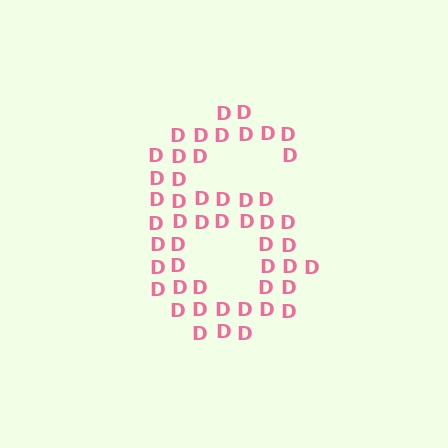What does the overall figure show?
The overall figure shows the digit 6.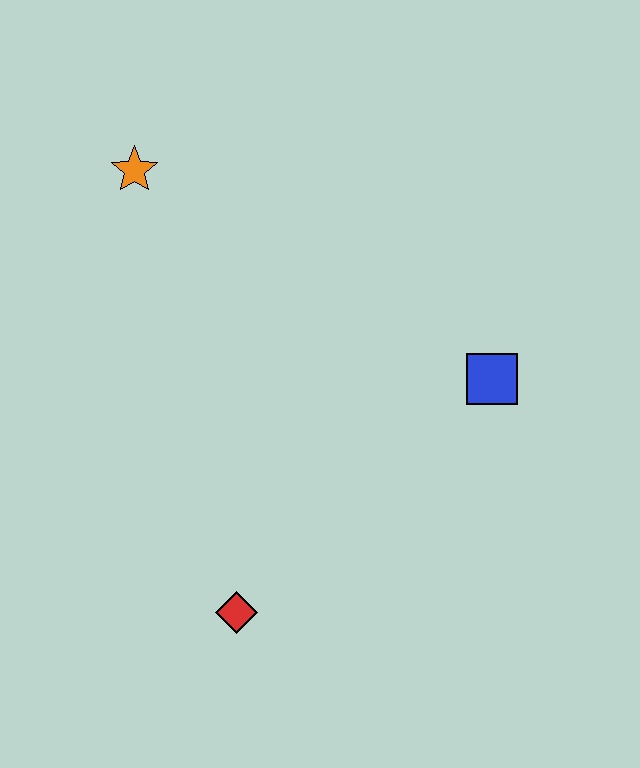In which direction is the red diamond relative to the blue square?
The red diamond is to the left of the blue square.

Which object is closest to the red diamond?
The blue square is closest to the red diamond.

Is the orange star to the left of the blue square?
Yes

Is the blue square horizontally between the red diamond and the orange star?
No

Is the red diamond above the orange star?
No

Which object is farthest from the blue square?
The orange star is farthest from the blue square.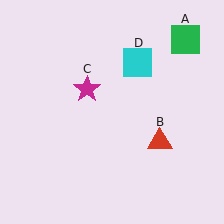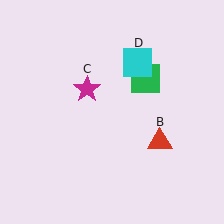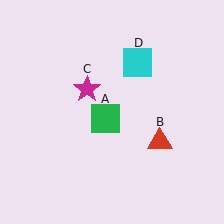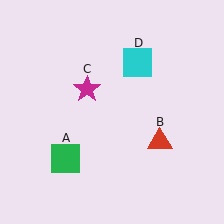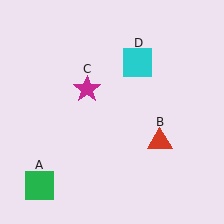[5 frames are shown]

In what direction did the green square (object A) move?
The green square (object A) moved down and to the left.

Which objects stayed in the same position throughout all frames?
Red triangle (object B) and magenta star (object C) and cyan square (object D) remained stationary.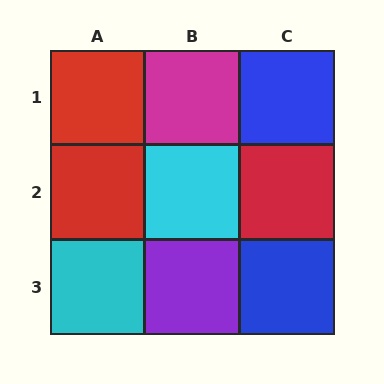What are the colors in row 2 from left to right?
Red, cyan, red.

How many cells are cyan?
2 cells are cyan.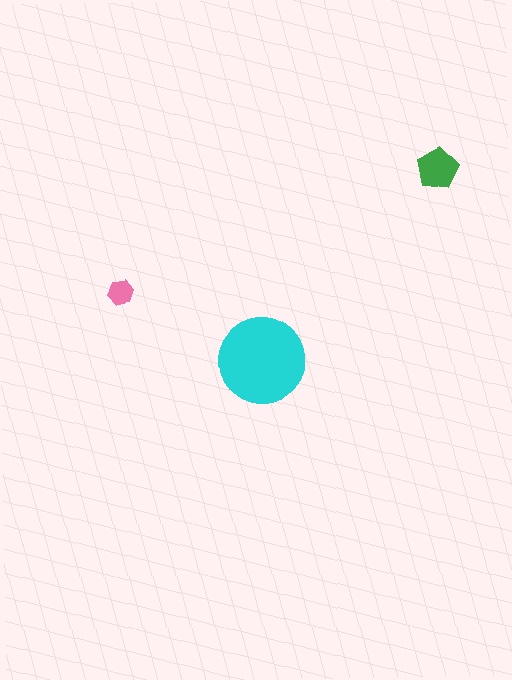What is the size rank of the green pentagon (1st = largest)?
2nd.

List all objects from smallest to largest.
The pink hexagon, the green pentagon, the cyan circle.